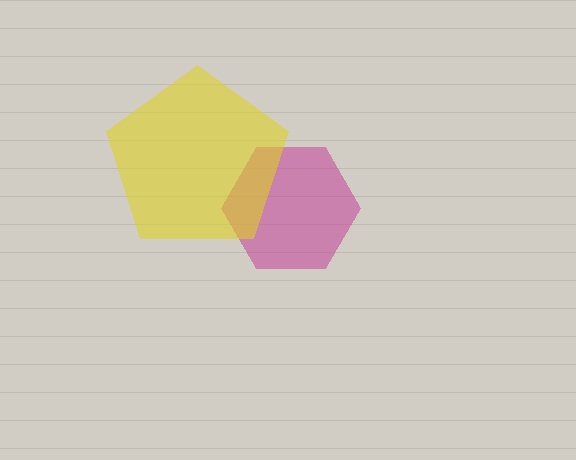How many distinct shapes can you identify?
There are 2 distinct shapes: a magenta hexagon, a yellow pentagon.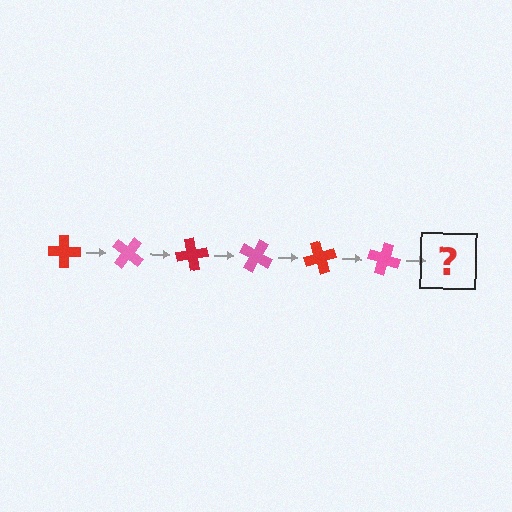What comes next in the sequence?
The next element should be a red cross, rotated 240 degrees from the start.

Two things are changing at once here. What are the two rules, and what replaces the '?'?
The two rules are that it rotates 40 degrees each step and the color cycles through red and pink. The '?' should be a red cross, rotated 240 degrees from the start.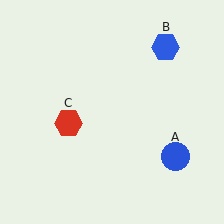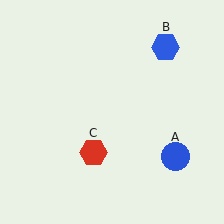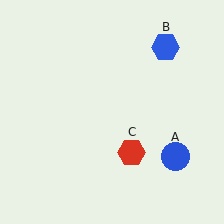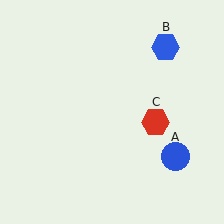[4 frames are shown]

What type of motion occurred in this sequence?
The red hexagon (object C) rotated counterclockwise around the center of the scene.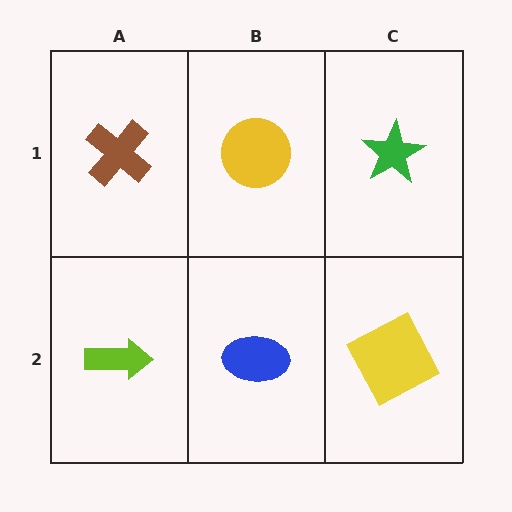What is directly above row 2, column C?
A green star.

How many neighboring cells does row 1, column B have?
3.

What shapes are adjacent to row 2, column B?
A yellow circle (row 1, column B), a lime arrow (row 2, column A), a yellow square (row 2, column C).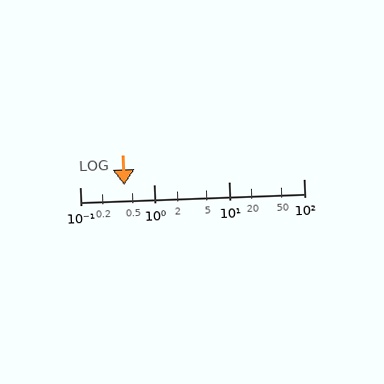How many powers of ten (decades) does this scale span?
The scale spans 3 decades, from 0.1 to 100.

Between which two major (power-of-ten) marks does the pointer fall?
The pointer is between 0.1 and 1.